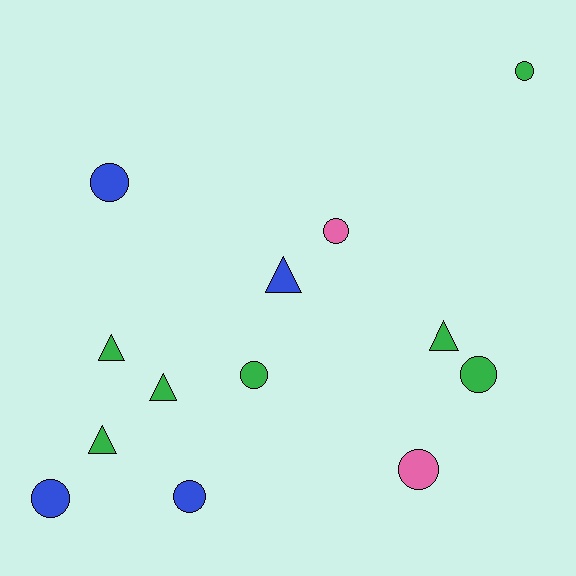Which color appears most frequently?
Green, with 7 objects.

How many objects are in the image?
There are 13 objects.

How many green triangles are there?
There are 4 green triangles.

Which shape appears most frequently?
Circle, with 8 objects.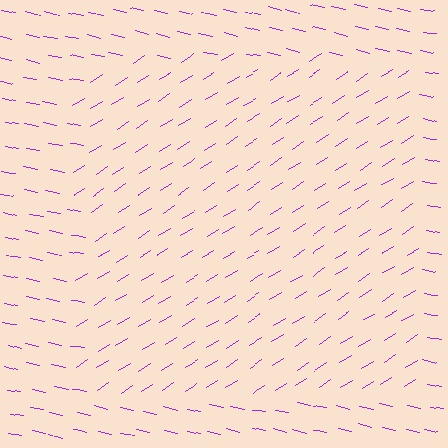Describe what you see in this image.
The image is filled with small purple line segments. A rectangle region in the image has lines oriented differently from the surrounding lines, creating a visible texture boundary.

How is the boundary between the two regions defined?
The boundary is defined purely by a change in line orientation (approximately 45 degrees difference). All lines are the same color and thickness.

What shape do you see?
I see a rectangle.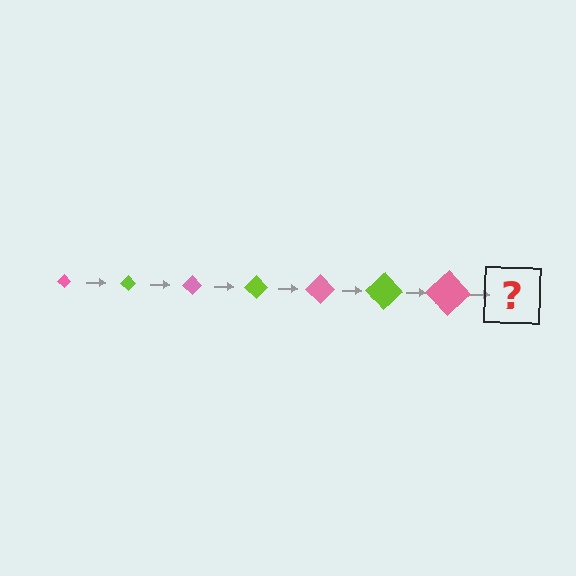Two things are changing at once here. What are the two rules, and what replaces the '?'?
The two rules are that the diamond grows larger each step and the color cycles through pink and lime. The '?' should be a lime diamond, larger than the previous one.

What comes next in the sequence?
The next element should be a lime diamond, larger than the previous one.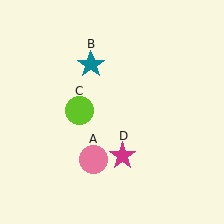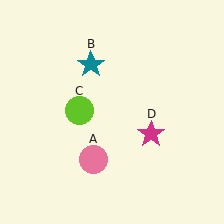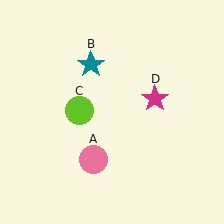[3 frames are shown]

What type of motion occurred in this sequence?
The magenta star (object D) rotated counterclockwise around the center of the scene.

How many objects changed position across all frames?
1 object changed position: magenta star (object D).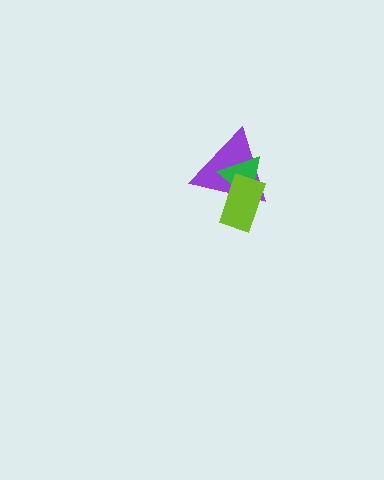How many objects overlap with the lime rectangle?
2 objects overlap with the lime rectangle.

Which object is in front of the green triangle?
The lime rectangle is in front of the green triangle.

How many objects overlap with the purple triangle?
2 objects overlap with the purple triangle.